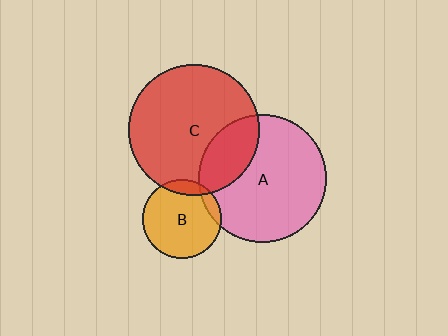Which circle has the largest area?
Circle C (red).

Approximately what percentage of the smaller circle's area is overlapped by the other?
Approximately 10%.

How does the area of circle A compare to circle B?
Approximately 2.6 times.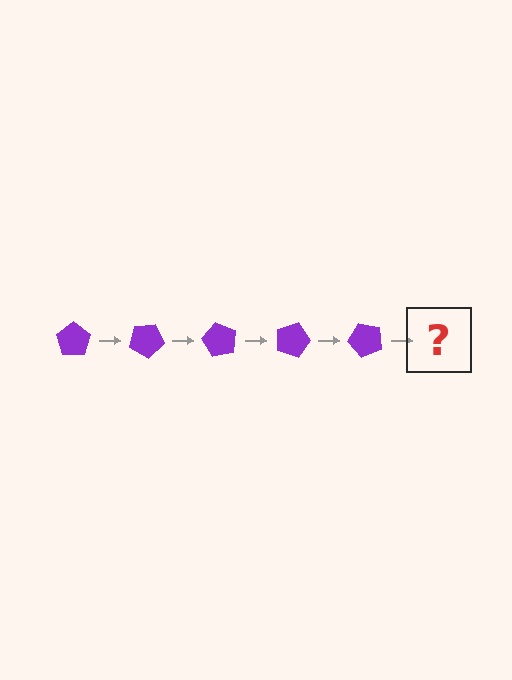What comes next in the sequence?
The next element should be a purple pentagon rotated 150 degrees.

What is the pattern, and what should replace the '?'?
The pattern is that the pentagon rotates 30 degrees each step. The '?' should be a purple pentagon rotated 150 degrees.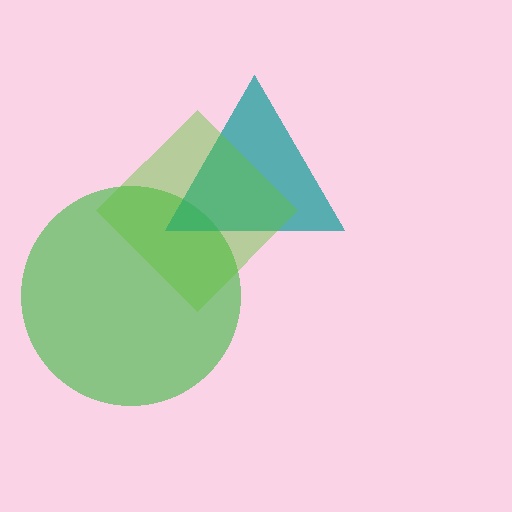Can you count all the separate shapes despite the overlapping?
Yes, there are 3 separate shapes.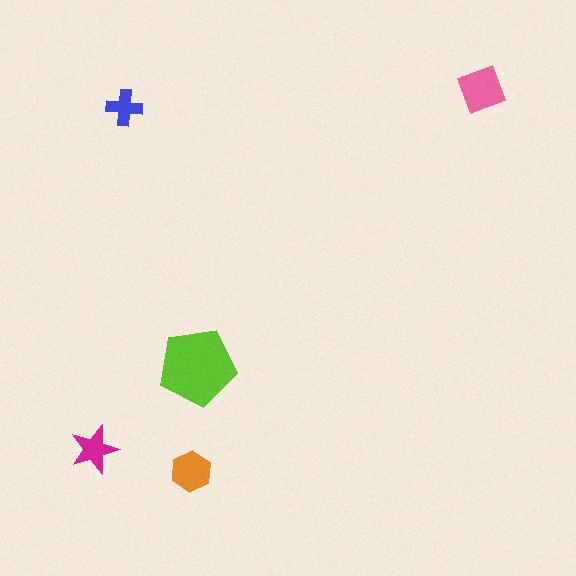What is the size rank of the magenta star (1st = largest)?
4th.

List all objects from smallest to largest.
The blue cross, the magenta star, the orange hexagon, the pink diamond, the lime pentagon.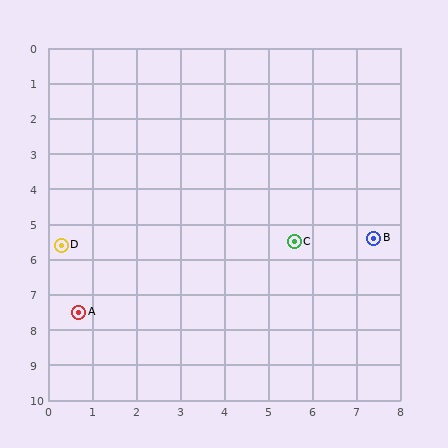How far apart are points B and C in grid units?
Points B and C are about 1.8 grid units apart.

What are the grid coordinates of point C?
Point C is at approximately (5.6, 5.5).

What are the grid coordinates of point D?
Point D is at approximately (0.3, 5.6).